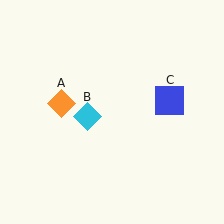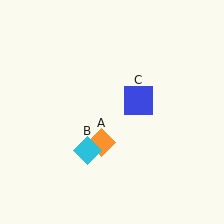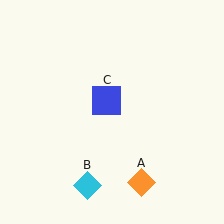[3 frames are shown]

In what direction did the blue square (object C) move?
The blue square (object C) moved left.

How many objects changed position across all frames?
3 objects changed position: orange diamond (object A), cyan diamond (object B), blue square (object C).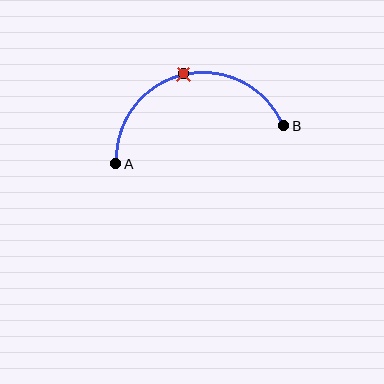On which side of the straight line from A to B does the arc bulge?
The arc bulges above the straight line connecting A and B.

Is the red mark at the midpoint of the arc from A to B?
Yes. The red mark lies on the arc at equal arc-length from both A and B — it is the arc midpoint.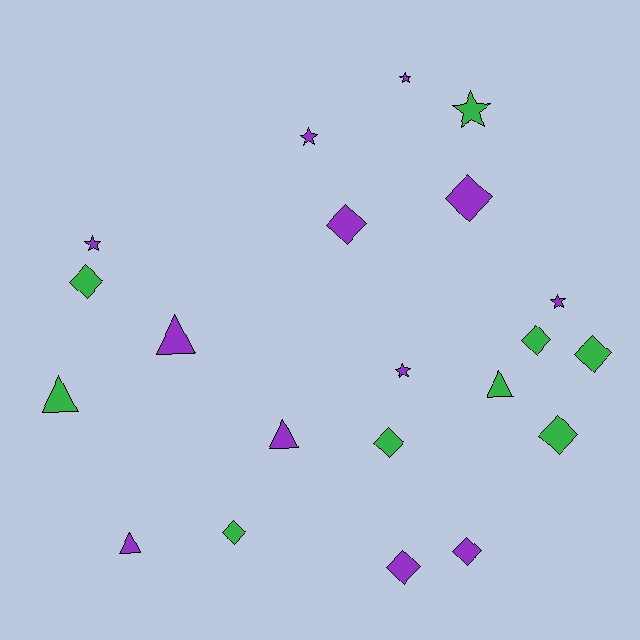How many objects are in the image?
There are 21 objects.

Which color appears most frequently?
Purple, with 12 objects.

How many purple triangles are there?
There are 3 purple triangles.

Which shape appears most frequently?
Diamond, with 10 objects.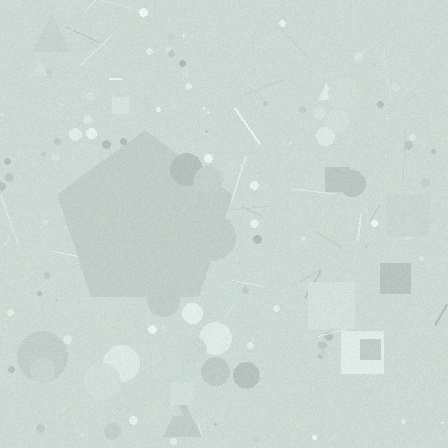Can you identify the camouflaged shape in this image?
The camouflaged shape is a pentagon.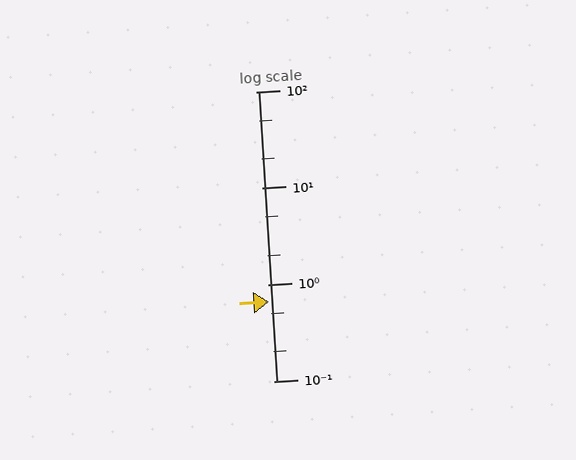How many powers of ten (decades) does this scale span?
The scale spans 3 decades, from 0.1 to 100.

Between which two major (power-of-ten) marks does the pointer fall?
The pointer is between 0.1 and 1.